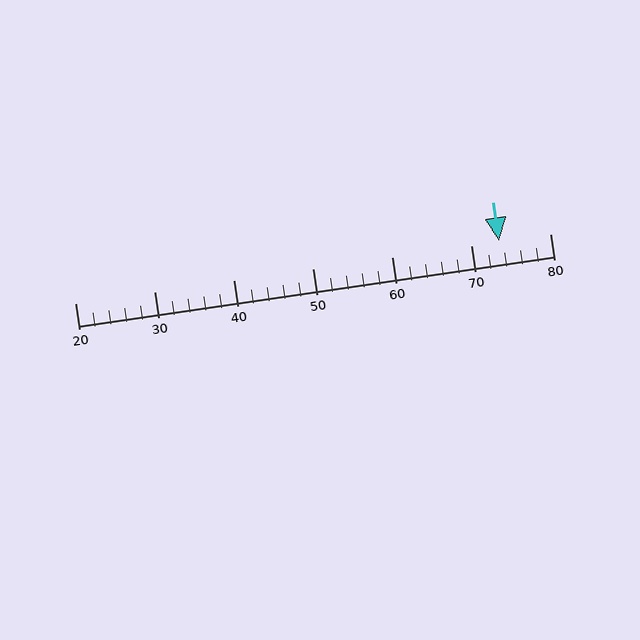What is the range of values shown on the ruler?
The ruler shows values from 20 to 80.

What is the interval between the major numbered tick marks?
The major tick marks are spaced 10 units apart.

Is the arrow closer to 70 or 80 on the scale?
The arrow is closer to 70.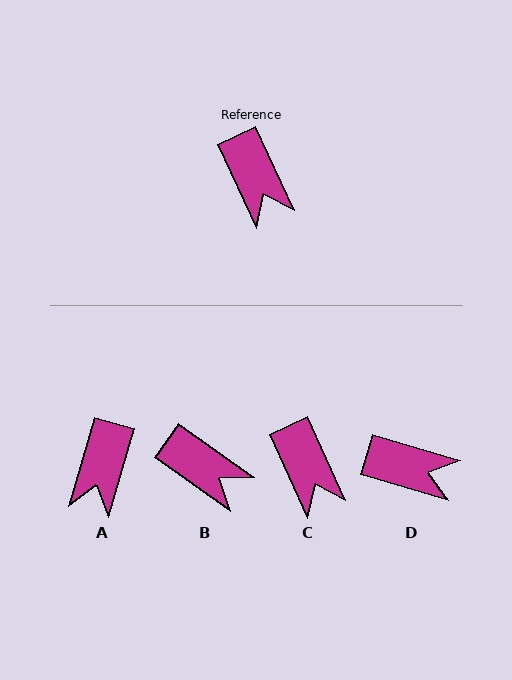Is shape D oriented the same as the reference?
No, it is off by about 49 degrees.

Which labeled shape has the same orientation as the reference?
C.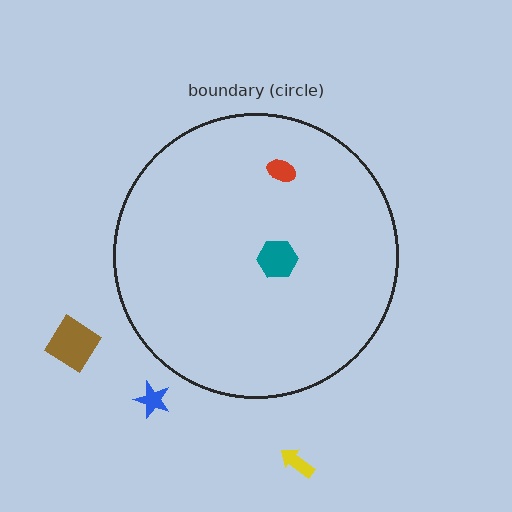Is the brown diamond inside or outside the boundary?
Outside.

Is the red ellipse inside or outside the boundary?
Inside.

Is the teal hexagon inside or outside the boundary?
Inside.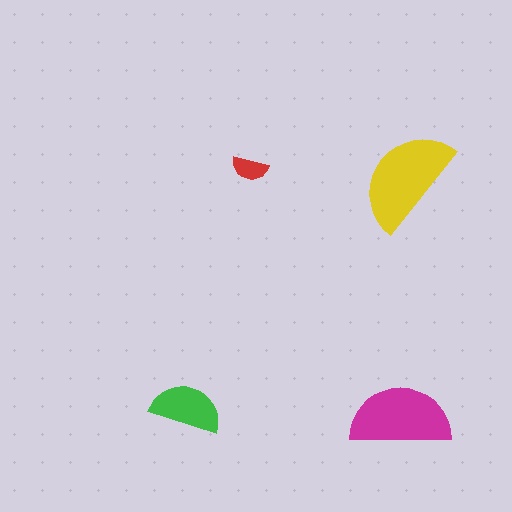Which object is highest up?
The red semicircle is topmost.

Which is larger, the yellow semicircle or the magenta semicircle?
The yellow one.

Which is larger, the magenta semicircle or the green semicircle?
The magenta one.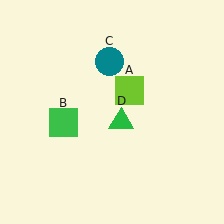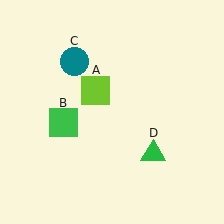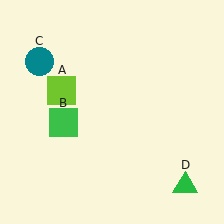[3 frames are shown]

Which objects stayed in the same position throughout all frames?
Green square (object B) remained stationary.